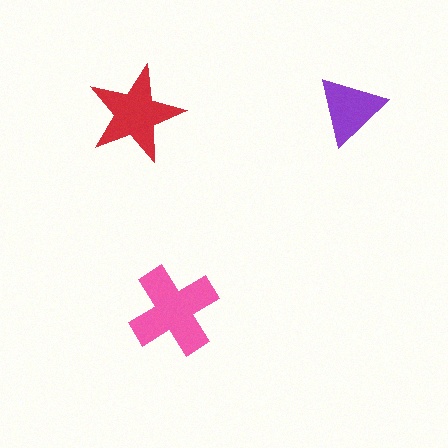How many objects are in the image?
There are 3 objects in the image.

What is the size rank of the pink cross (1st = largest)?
1st.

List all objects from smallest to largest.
The purple triangle, the red star, the pink cross.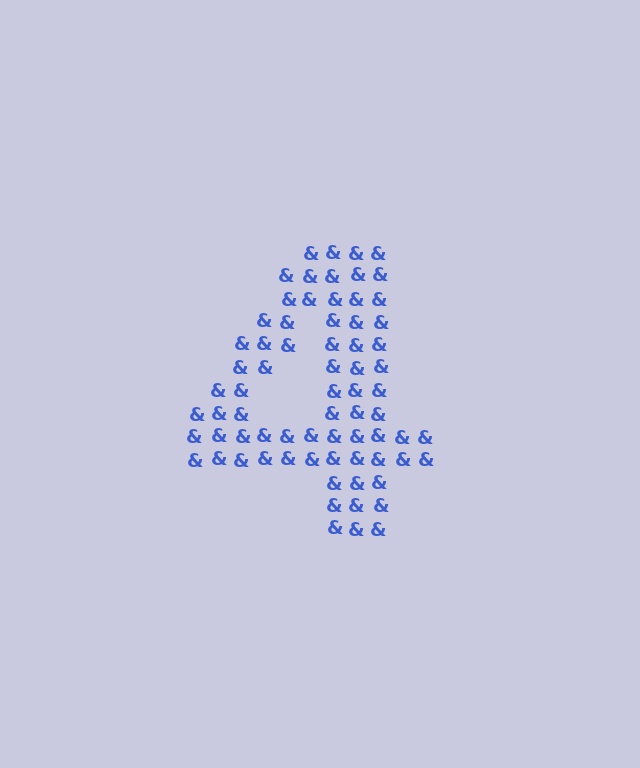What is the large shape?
The large shape is the digit 4.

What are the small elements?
The small elements are ampersands.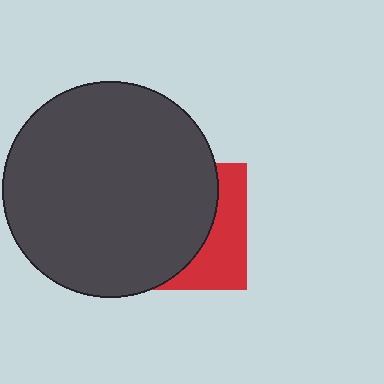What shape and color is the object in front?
The object in front is a dark gray circle.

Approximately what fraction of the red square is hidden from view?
Roughly 66% of the red square is hidden behind the dark gray circle.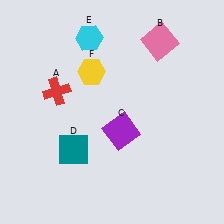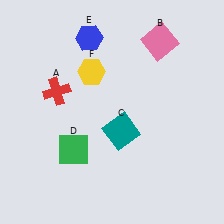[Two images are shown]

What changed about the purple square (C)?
In Image 1, C is purple. In Image 2, it changed to teal.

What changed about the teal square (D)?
In Image 1, D is teal. In Image 2, it changed to green.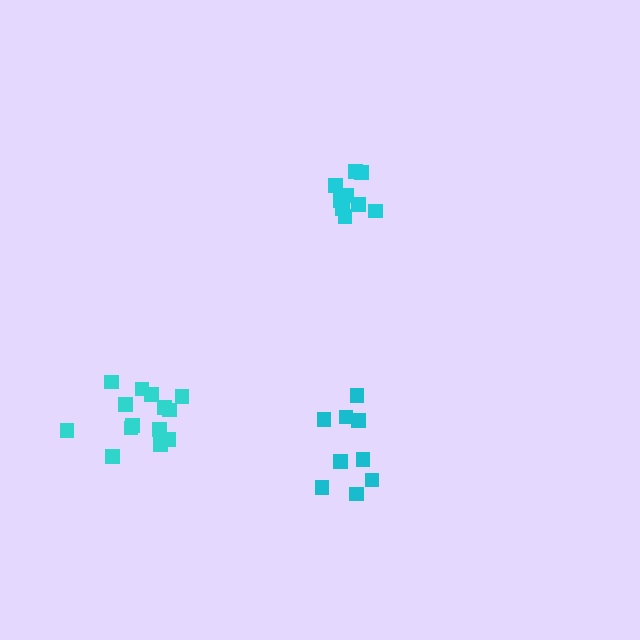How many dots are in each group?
Group 1: 9 dots, Group 2: 14 dots, Group 3: 9 dots (32 total).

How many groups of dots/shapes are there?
There are 3 groups.